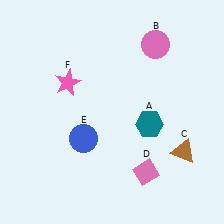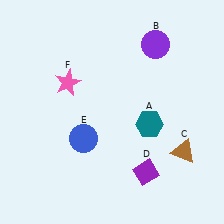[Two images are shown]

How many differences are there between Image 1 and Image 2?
There are 2 differences between the two images.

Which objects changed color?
B changed from pink to purple. D changed from pink to purple.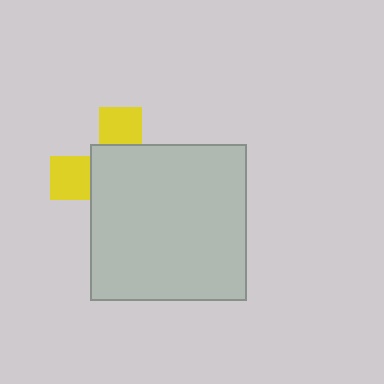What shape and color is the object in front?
The object in front is a light gray square.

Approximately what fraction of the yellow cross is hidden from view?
Roughly 68% of the yellow cross is hidden behind the light gray square.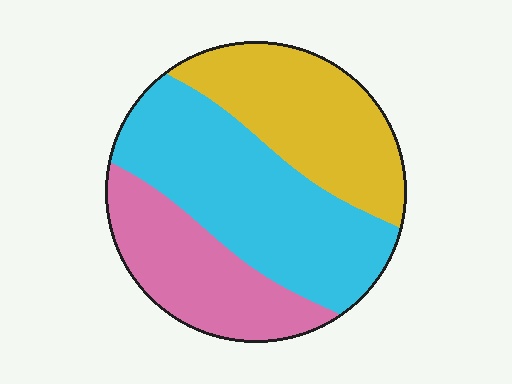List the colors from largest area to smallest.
From largest to smallest: cyan, yellow, pink.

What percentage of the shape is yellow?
Yellow covers 31% of the shape.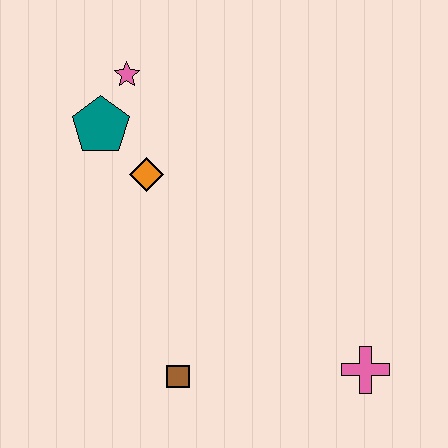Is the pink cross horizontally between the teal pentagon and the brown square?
No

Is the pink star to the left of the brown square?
Yes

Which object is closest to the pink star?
The teal pentagon is closest to the pink star.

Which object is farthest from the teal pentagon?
The pink cross is farthest from the teal pentagon.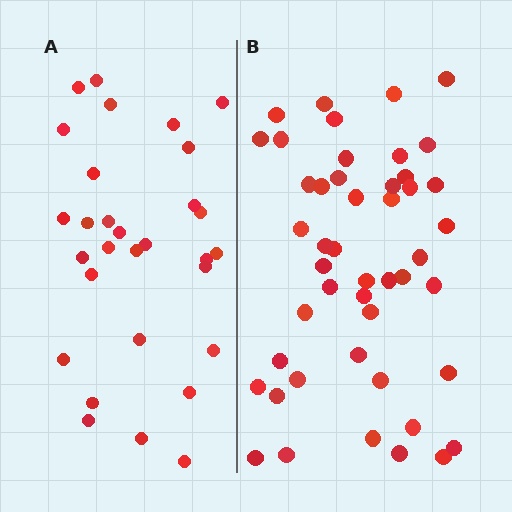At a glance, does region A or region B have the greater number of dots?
Region B (the right region) has more dots.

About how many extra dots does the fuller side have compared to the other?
Region B has approximately 15 more dots than region A.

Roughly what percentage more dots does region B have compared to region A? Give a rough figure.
About 55% more.